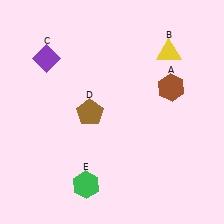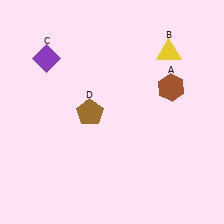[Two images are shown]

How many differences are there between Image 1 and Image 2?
There is 1 difference between the two images.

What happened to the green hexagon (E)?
The green hexagon (E) was removed in Image 2. It was in the bottom-left area of Image 1.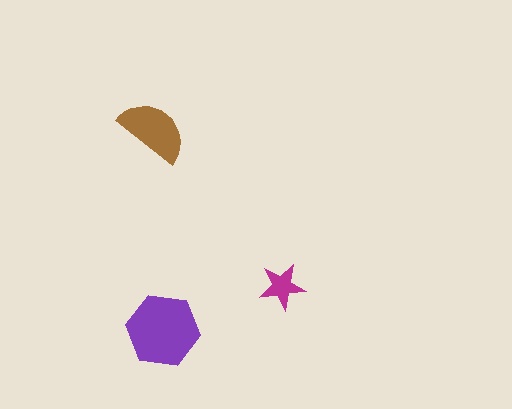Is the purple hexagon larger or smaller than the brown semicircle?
Larger.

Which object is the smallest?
The magenta star.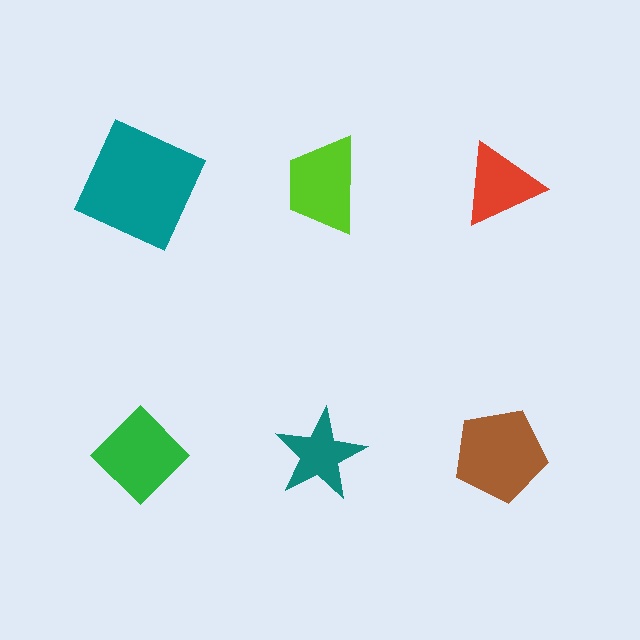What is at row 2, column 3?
A brown pentagon.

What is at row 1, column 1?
A teal square.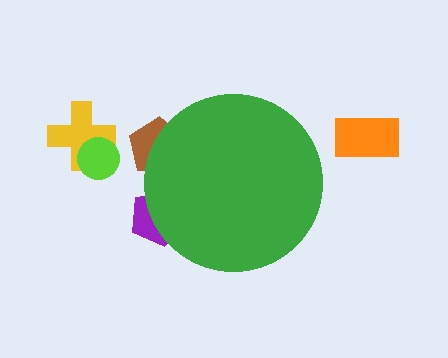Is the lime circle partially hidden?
No, the lime circle is fully visible.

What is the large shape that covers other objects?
A green circle.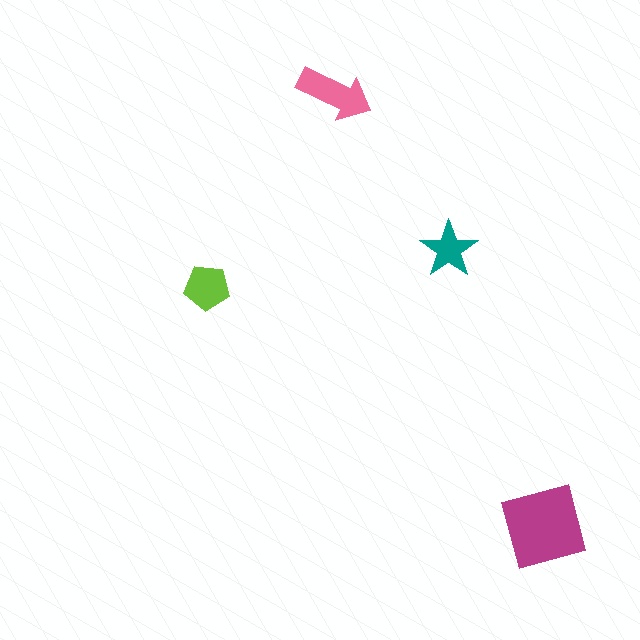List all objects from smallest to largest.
The teal star, the lime pentagon, the pink arrow, the magenta square.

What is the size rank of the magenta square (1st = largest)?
1st.